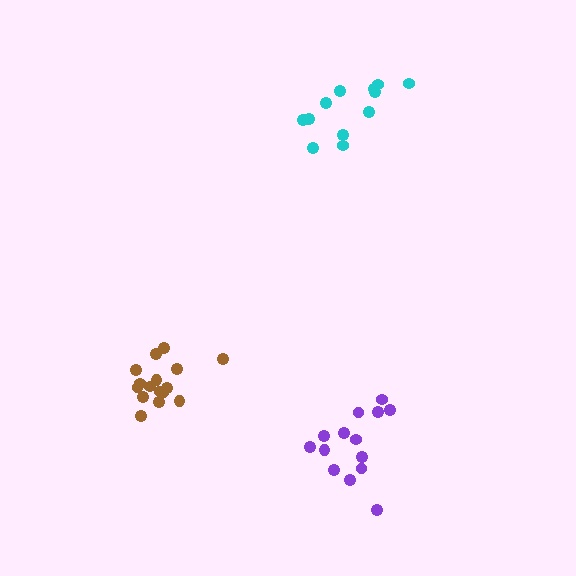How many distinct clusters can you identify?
There are 3 distinct clusters.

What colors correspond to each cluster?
The clusters are colored: purple, cyan, brown.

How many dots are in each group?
Group 1: 14 dots, Group 2: 12 dots, Group 3: 16 dots (42 total).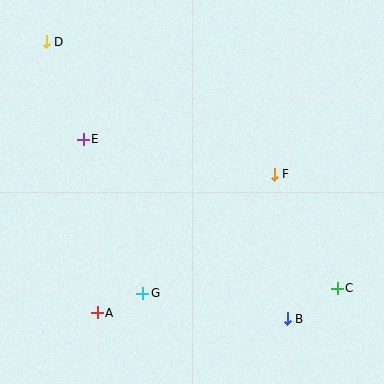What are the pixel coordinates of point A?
Point A is at (97, 313).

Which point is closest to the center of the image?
Point F at (274, 174) is closest to the center.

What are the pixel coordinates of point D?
Point D is at (46, 42).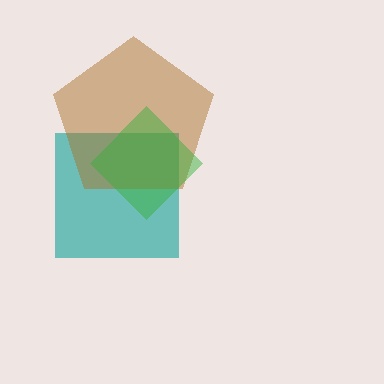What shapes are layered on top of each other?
The layered shapes are: a teal square, a brown pentagon, a green diamond.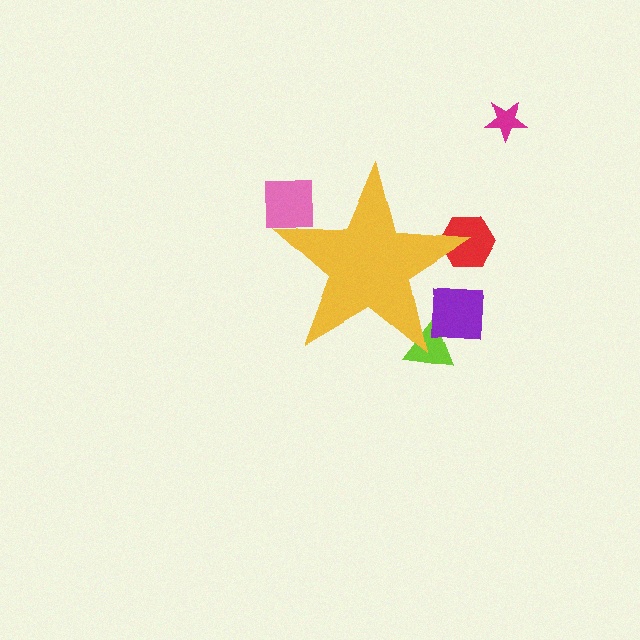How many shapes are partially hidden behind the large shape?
4 shapes are partially hidden.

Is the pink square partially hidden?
Yes, the pink square is partially hidden behind the yellow star.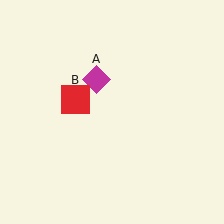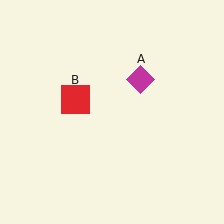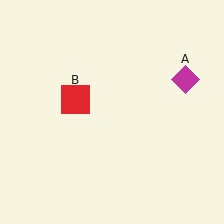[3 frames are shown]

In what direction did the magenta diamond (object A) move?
The magenta diamond (object A) moved right.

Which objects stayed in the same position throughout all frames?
Red square (object B) remained stationary.